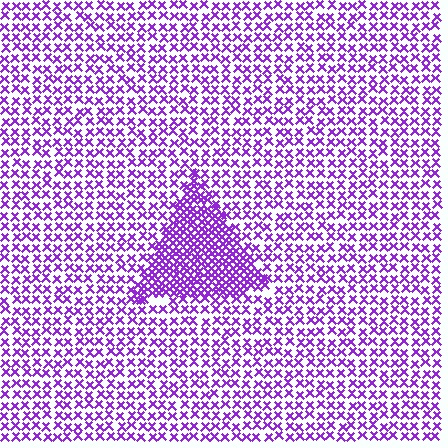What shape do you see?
I see a triangle.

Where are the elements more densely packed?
The elements are more densely packed inside the triangle boundary.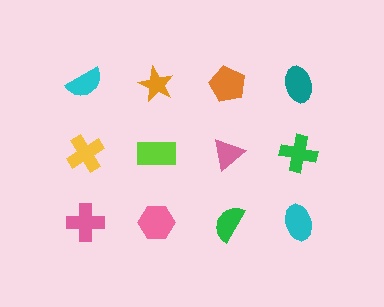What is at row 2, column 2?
A lime rectangle.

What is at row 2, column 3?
A pink triangle.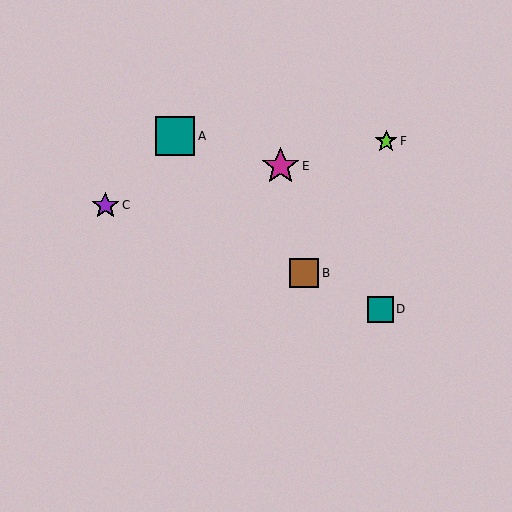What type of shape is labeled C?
Shape C is a purple star.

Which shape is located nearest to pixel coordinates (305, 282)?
The brown square (labeled B) at (304, 273) is nearest to that location.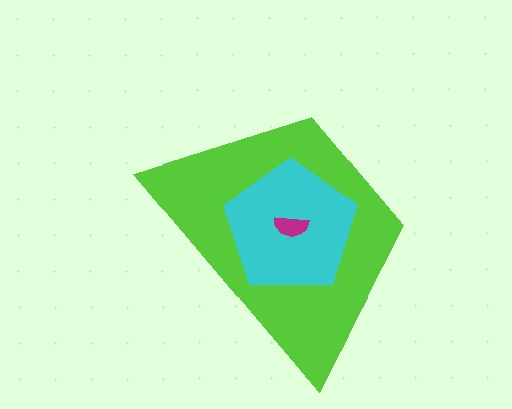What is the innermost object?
The magenta semicircle.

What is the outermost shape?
The lime trapezoid.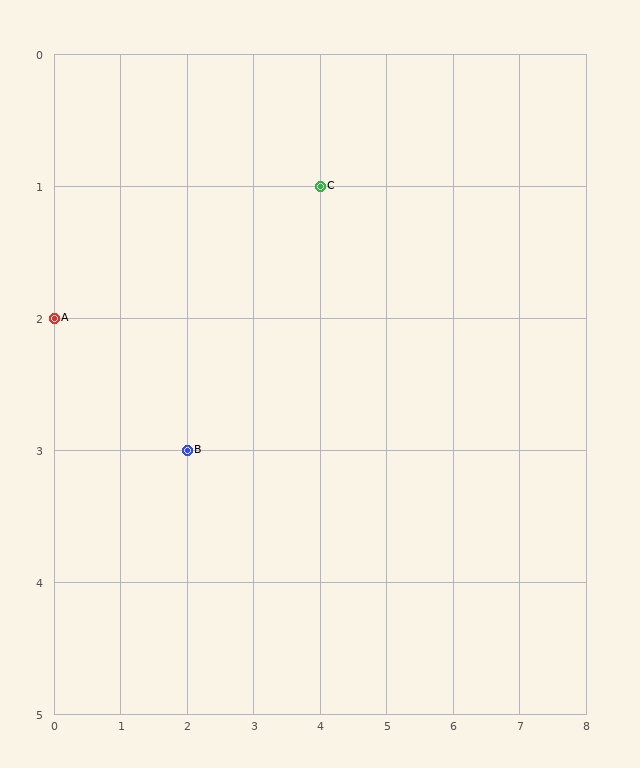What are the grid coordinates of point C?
Point C is at grid coordinates (4, 1).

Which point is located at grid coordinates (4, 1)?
Point C is at (4, 1).